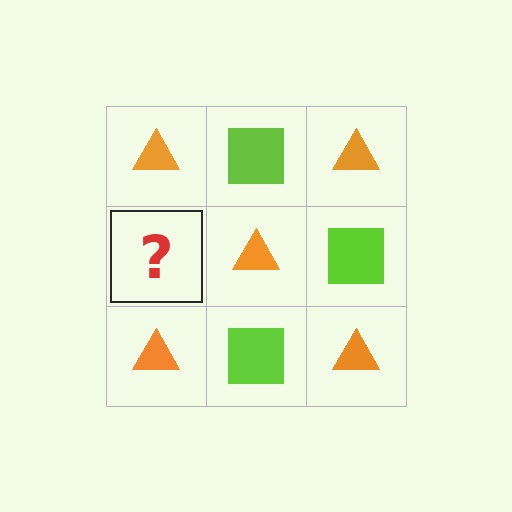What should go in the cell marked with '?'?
The missing cell should contain a lime square.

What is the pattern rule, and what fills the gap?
The rule is that it alternates orange triangle and lime square in a checkerboard pattern. The gap should be filled with a lime square.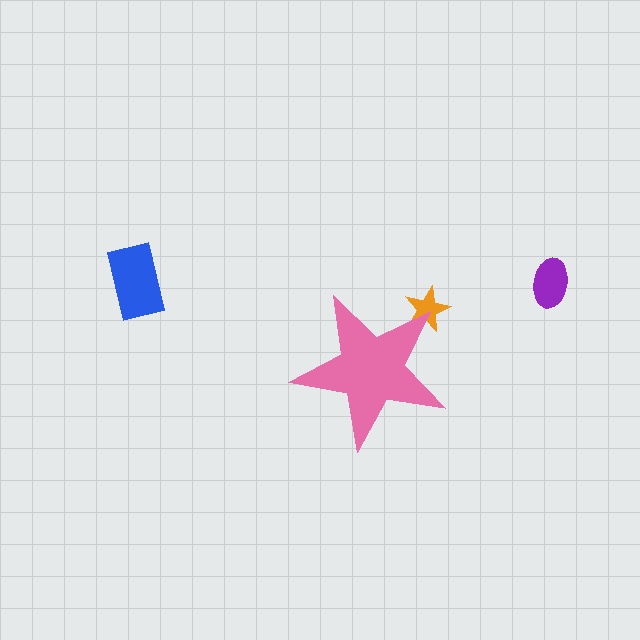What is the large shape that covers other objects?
A pink star.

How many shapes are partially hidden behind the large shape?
1 shape is partially hidden.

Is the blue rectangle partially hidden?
No, the blue rectangle is fully visible.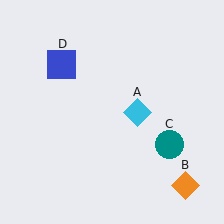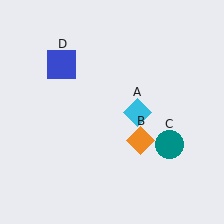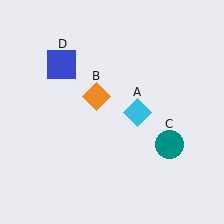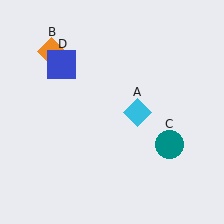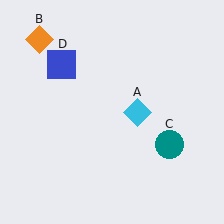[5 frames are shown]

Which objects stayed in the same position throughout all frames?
Cyan diamond (object A) and teal circle (object C) and blue square (object D) remained stationary.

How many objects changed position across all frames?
1 object changed position: orange diamond (object B).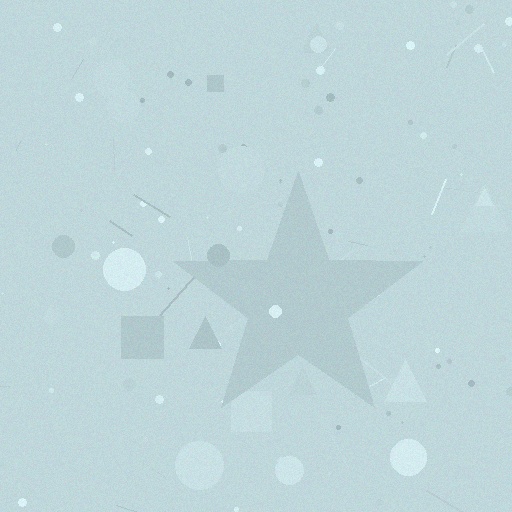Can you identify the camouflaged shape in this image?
The camouflaged shape is a star.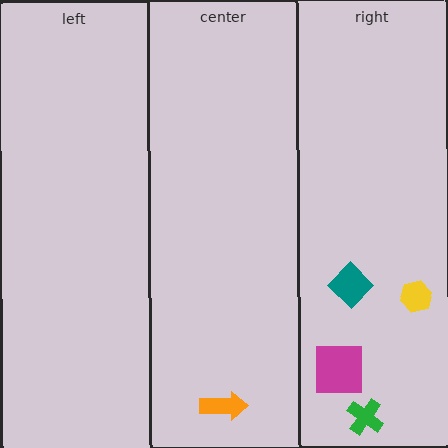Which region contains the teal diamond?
The right region.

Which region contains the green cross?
The right region.